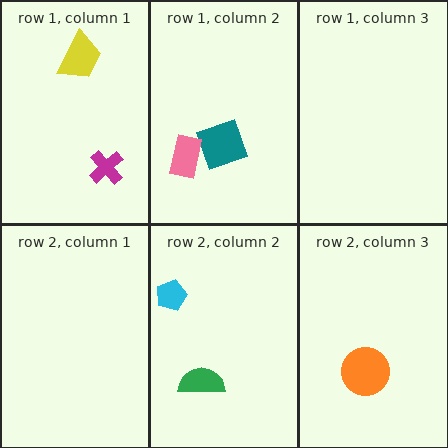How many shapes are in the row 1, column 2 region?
2.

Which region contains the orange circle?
The row 2, column 3 region.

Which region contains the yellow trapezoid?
The row 1, column 1 region.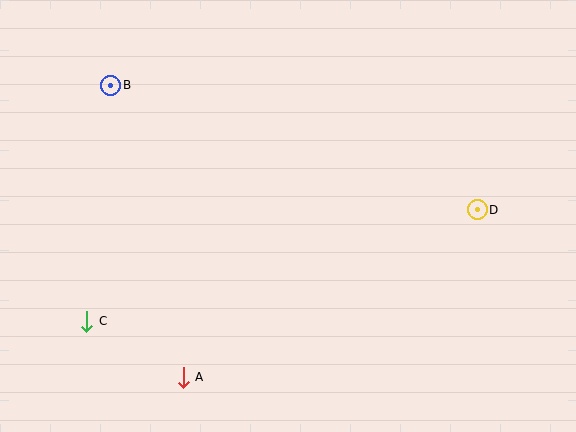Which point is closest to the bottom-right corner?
Point D is closest to the bottom-right corner.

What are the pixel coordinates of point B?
Point B is at (111, 85).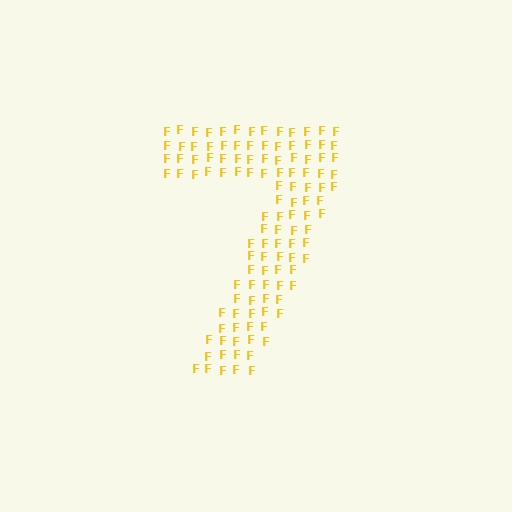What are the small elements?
The small elements are letter F's.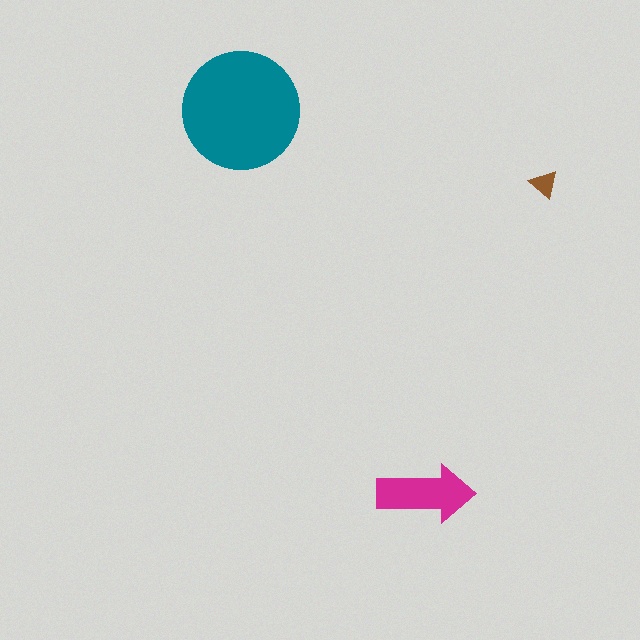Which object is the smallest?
The brown triangle.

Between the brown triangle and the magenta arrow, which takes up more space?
The magenta arrow.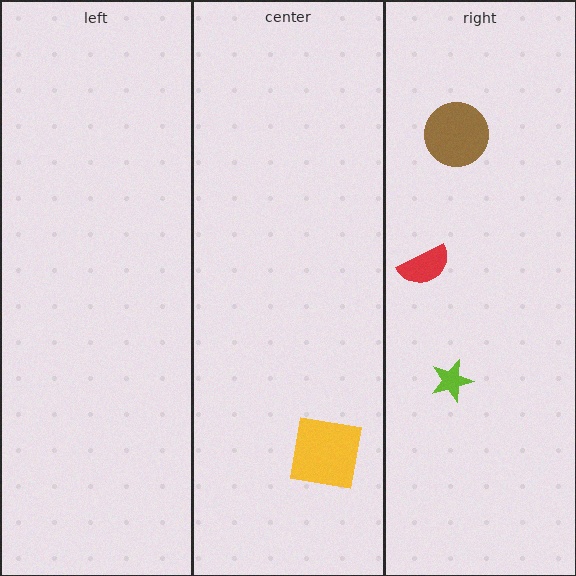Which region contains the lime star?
The right region.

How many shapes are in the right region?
3.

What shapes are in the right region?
The brown circle, the lime star, the red semicircle.